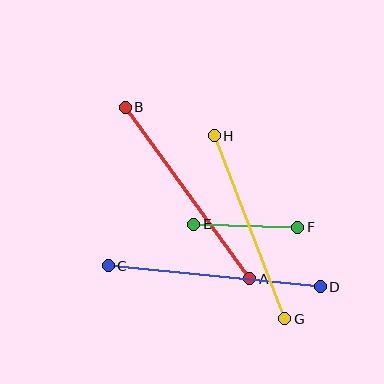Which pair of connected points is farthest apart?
Points C and D are farthest apart.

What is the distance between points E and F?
The distance is approximately 104 pixels.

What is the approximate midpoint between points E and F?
The midpoint is at approximately (246, 226) pixels.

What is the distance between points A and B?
The distance is approximately 212 pixels.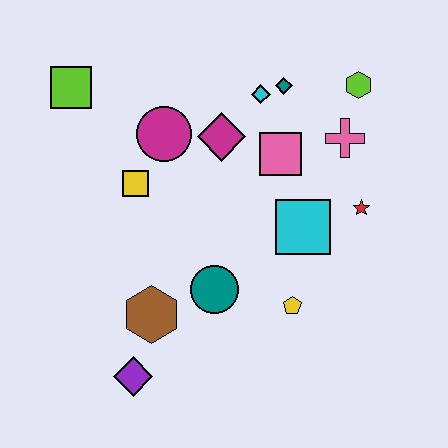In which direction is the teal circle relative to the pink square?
The teal circle is below the pink square.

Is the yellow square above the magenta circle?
No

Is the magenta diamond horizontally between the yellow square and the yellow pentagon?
Yes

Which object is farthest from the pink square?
The purple diamond is farthest from the pink square.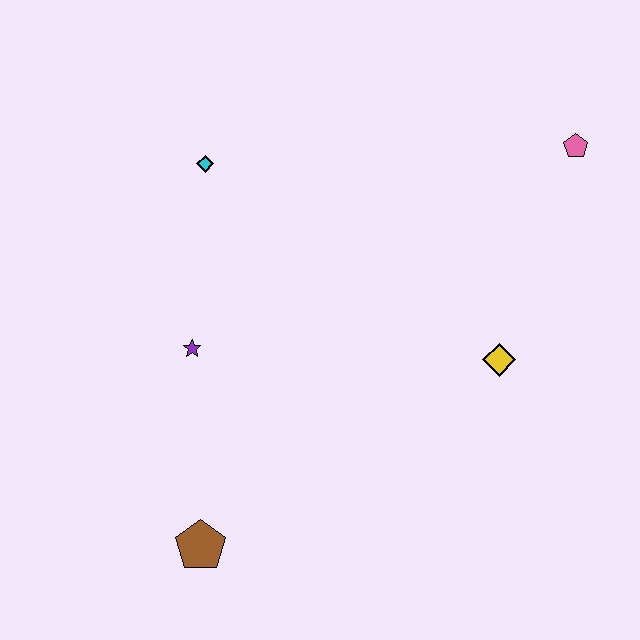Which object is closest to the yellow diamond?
The pink pentagon is closest to the yellow diamond.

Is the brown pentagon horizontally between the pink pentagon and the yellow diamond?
No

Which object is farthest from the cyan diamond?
The brown pentagon is farthest from the cyan diamond.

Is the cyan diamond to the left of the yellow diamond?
Yes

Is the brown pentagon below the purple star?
Yes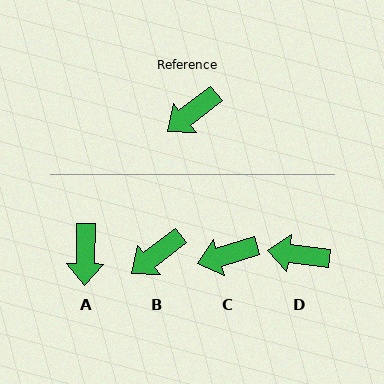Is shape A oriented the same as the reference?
No, it is off by about 51 degrees.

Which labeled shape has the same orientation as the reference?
B.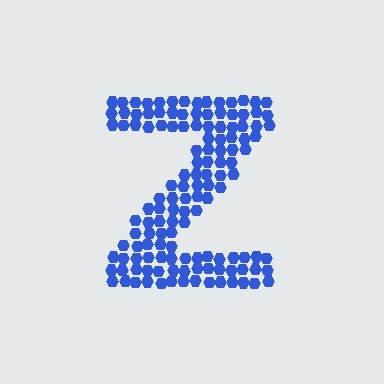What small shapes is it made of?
It is made of small hexagons.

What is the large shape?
The large shape is the letter Z.